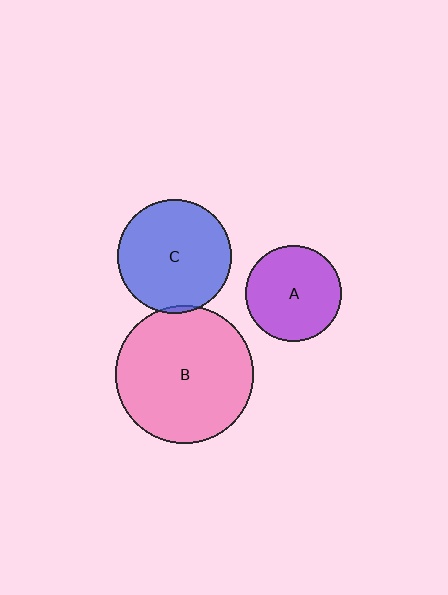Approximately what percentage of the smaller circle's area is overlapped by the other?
Approximately 5%.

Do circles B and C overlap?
Yes.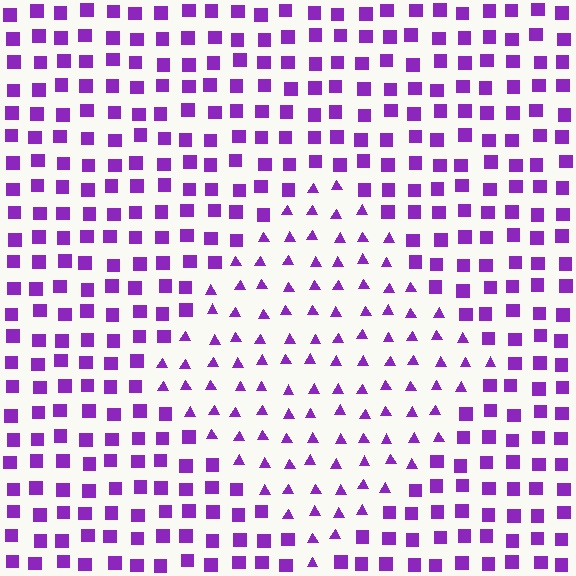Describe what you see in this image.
The image is filled with small purple elements arranged in a uniform grid. A diamond-shaped region contains triangles, while the surrounding area contains squares. The boundary is defined purely by the change in element shape.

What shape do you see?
I see a diamond.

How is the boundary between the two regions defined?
The boundary is defined by a change in element shape: triangles inside vs. squares outside. All elements share the same color and spacing.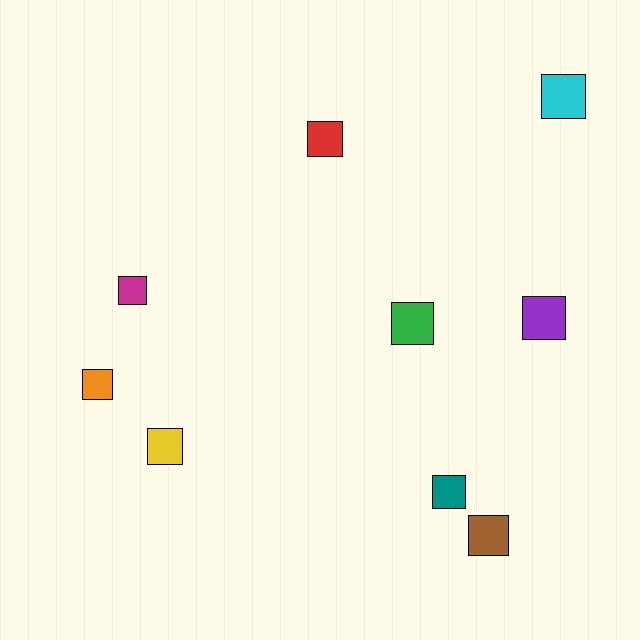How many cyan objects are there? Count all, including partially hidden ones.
There is 1 cyan object.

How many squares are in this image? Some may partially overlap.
There are 9 squares.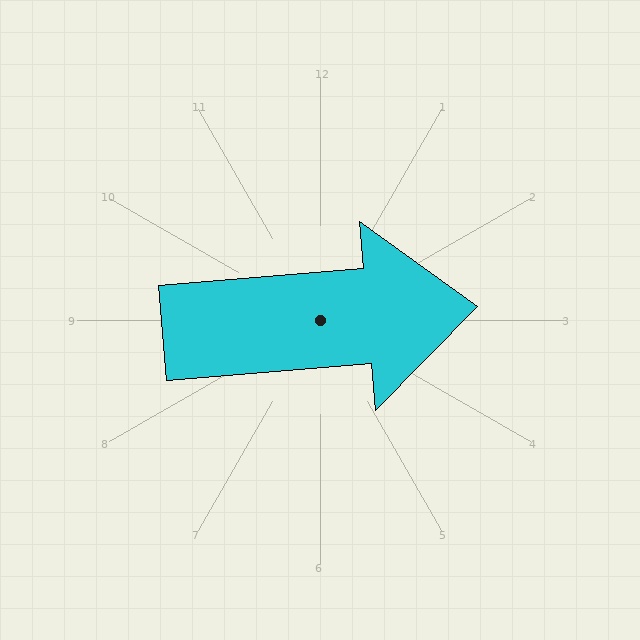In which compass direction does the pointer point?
East.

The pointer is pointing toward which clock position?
Roughly 3 o'clock.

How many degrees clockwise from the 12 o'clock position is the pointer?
Approximately 85 degrees.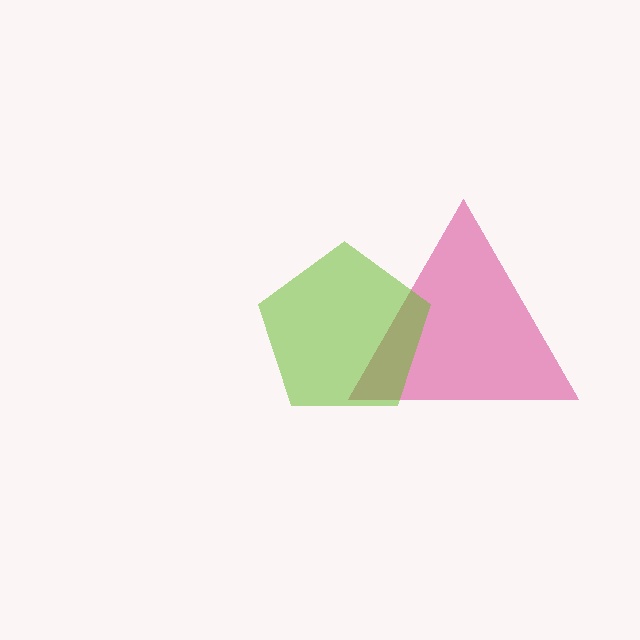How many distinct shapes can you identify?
There are 2 distinct shapes: a magenta triangle, a lime pentagon.